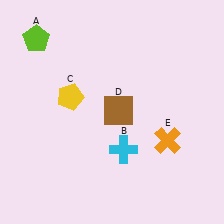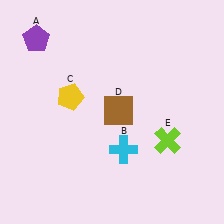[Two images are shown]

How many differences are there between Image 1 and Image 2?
There are 2 differences between the two images.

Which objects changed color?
A changed from lime to purple. E changed from orange to lime.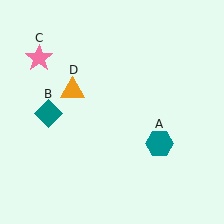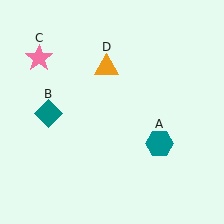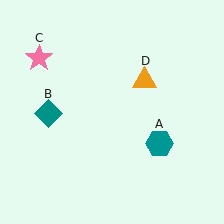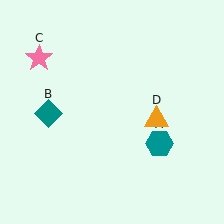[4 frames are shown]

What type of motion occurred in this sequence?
The orange triangle (object D) rotated clockwise around the center of the scene.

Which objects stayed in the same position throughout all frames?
Teal hexagon (object A) and teal diamond (object B) and pink star (object C) remained stationary.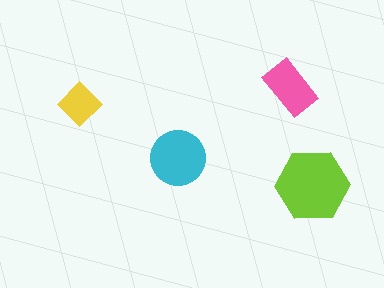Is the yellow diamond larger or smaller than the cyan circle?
Smaller.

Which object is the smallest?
The yellow diamond.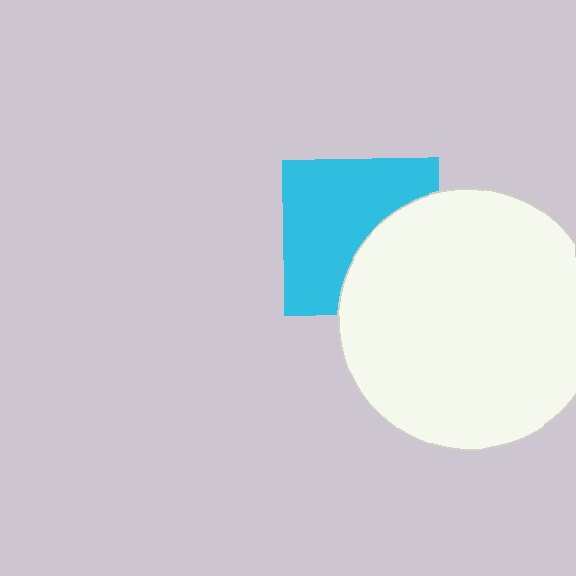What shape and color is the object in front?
The object in front is a white circle.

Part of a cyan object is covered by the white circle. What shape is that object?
It is a square.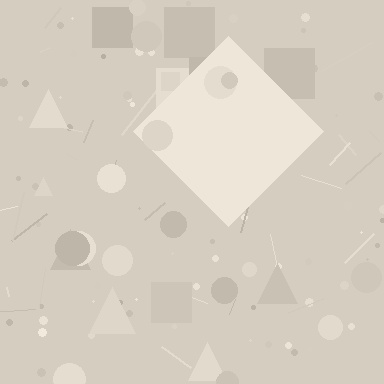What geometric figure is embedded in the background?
A diamond is embedded in the background.